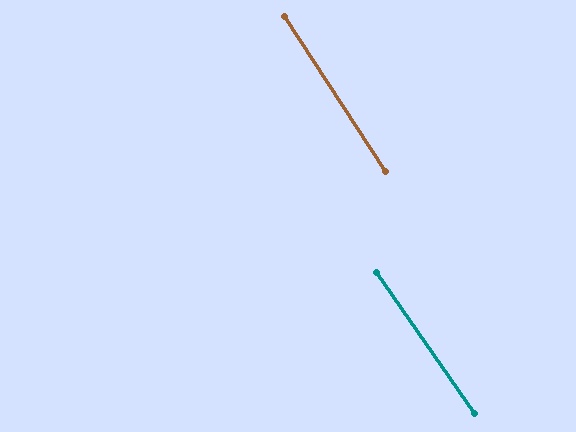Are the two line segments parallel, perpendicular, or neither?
Parallel — their directions differ by only 2.0°.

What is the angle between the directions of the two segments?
Approximately 2 degrees.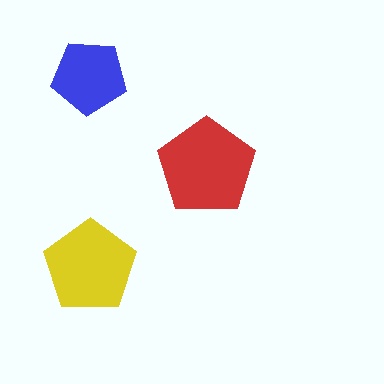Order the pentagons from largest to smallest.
the red one, the yellow one, the blue one.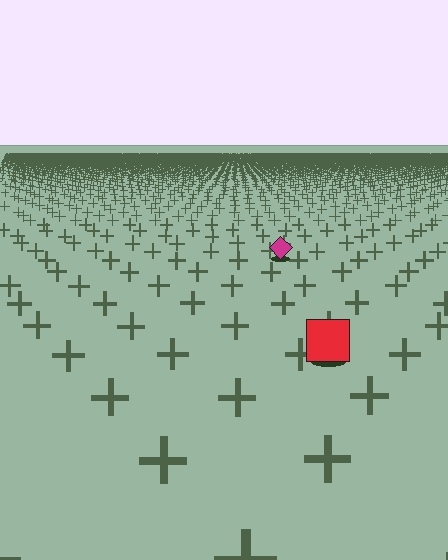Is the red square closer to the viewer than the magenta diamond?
Yes. The red square is closer — you can tell from the texture gradient: the ground texture is coarser near it.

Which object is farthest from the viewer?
The magenta diamond is farthest from the viewer. It appears smaller and the ground texture around it is denser.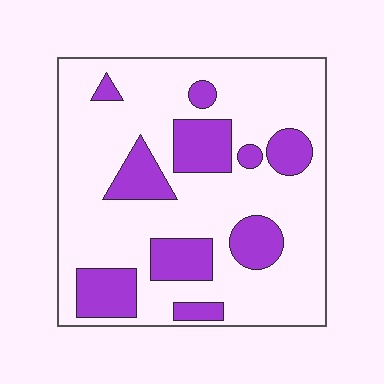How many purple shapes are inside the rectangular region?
10.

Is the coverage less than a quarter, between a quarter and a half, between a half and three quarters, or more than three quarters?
Between a quarter and a half.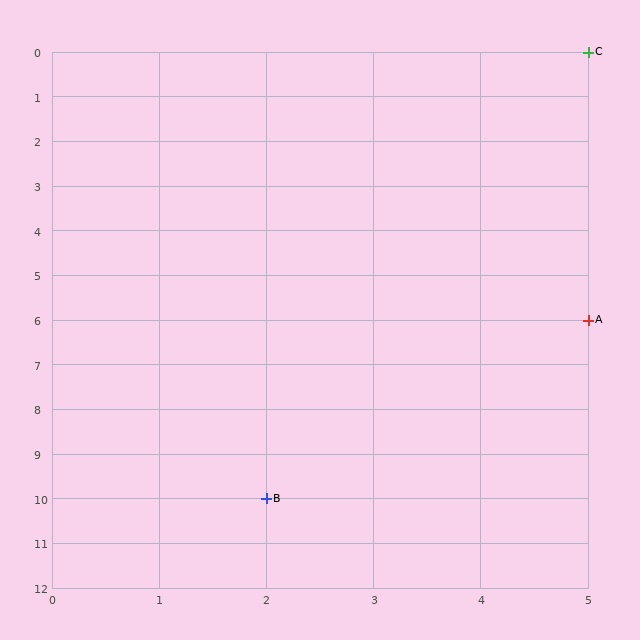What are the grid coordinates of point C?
Point C is at grid coordinates (5, 0).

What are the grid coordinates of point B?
Point B is at grid coordinates (2, 10).